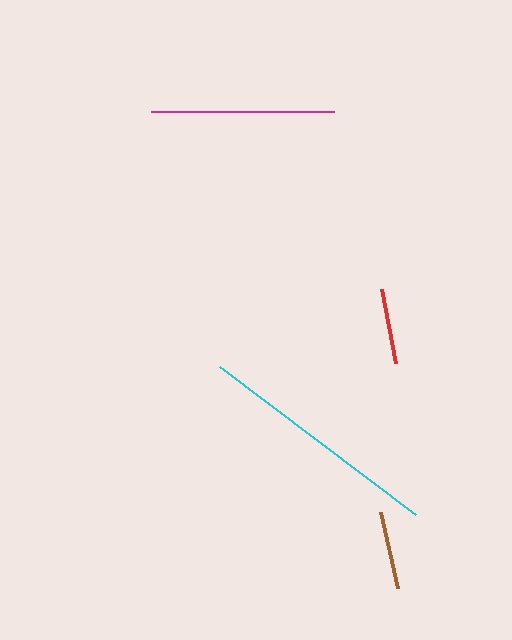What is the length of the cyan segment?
The cyan segment is approximately 245 pixels long.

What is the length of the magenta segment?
The magenta segment is approximately 183 pixels long.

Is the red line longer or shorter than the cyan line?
The cyan line is longer than the red line.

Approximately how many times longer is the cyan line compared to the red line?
The cyan line is approximately 3.2 times the length of the red line.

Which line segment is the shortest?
The red line is the shortest at approximately 76 pixels.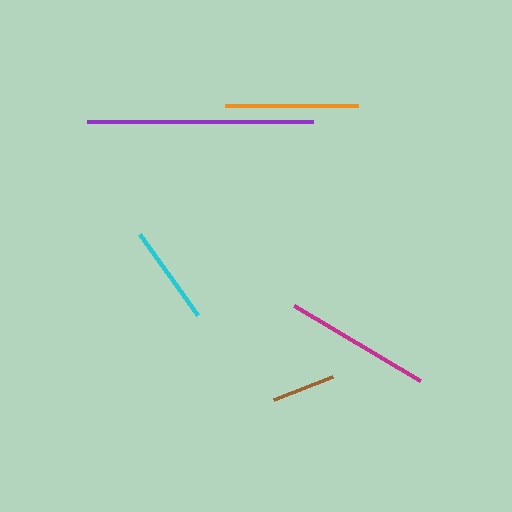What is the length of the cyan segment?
The cyan segment is approximately 100 pixels long.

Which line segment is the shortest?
The brown line is the shortest at approximately 64 pixels.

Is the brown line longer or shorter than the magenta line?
The magenta line is longer than the brown line.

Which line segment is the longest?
The purple line is the longest at approximately 227 pixels.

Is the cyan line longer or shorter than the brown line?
The cyan line is longer than the brown line.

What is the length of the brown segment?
The brown segment is approximately 64 pixels long.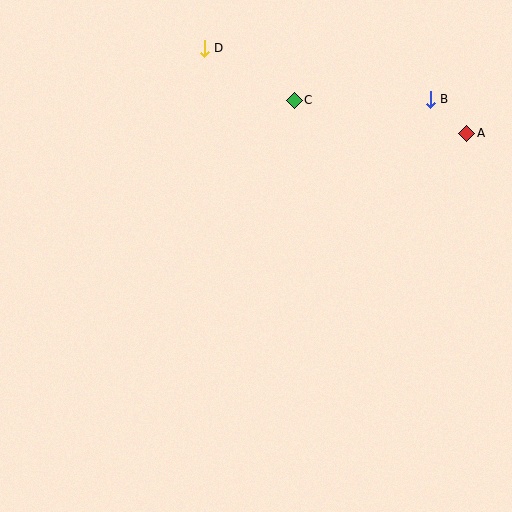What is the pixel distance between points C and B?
The distance between C and B is 136 pixels.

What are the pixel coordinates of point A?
Point A is at (467, 133).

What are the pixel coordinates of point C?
Point C is at (294, 100).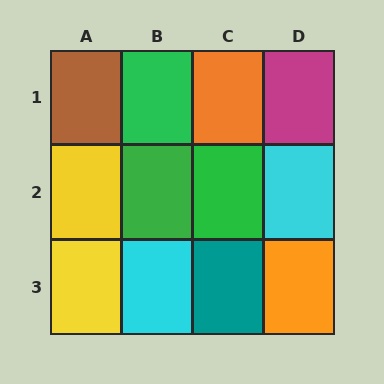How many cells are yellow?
2 cells are yellow.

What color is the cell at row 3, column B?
Cyan.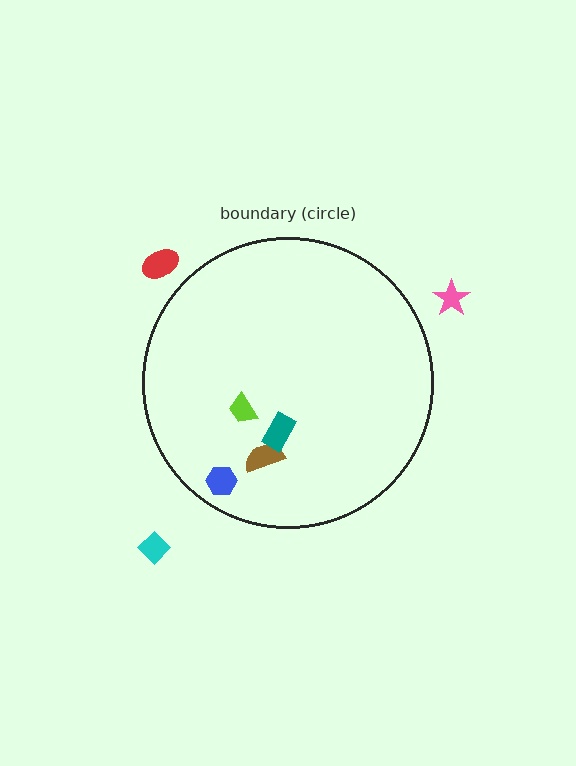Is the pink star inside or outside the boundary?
Outside.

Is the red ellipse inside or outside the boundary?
Outside.